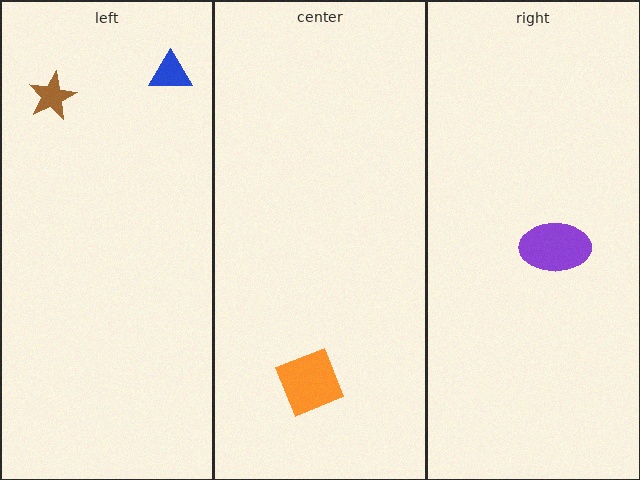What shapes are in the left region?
The blue triangle, the brown star.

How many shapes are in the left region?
2.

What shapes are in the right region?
The purple ellipse.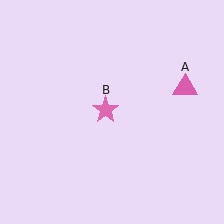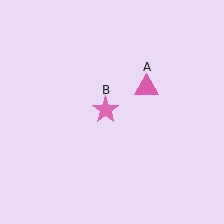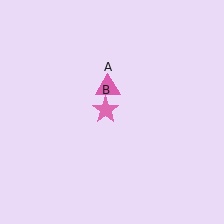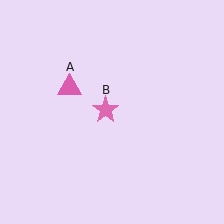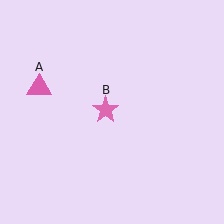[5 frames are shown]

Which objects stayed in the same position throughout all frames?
Pink star (object B) remained stationary.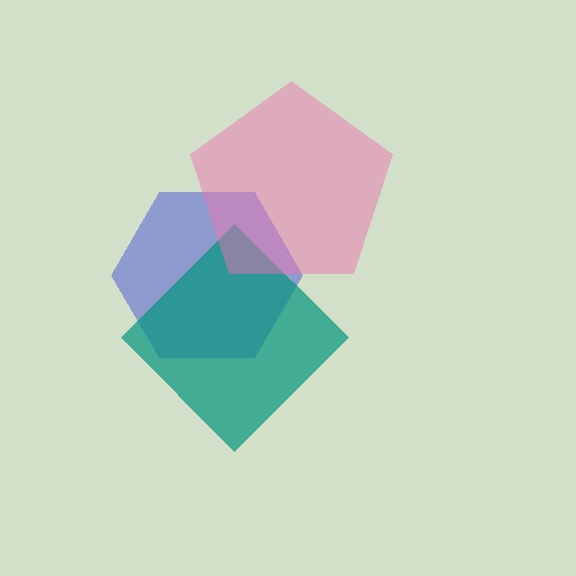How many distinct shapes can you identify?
There are 3 distinct shapes: a blue hexagon, a teal diamond, a pink pentagon.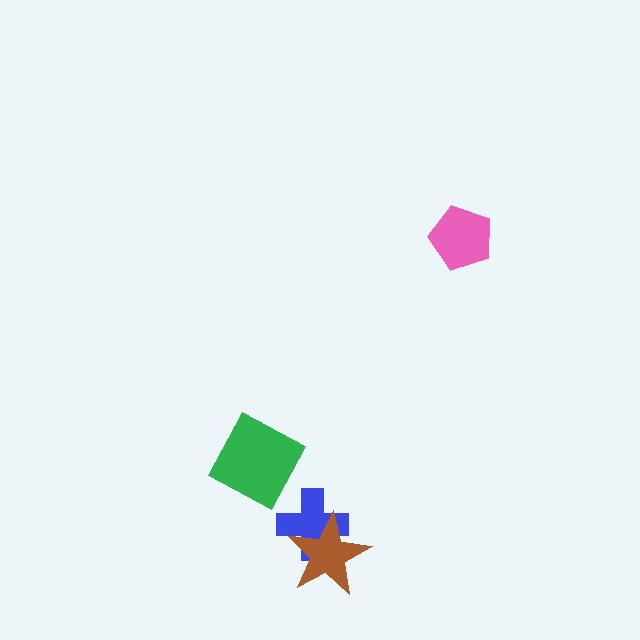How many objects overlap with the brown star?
1 object overlaps with the brown star.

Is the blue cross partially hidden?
Yes, it is partially covered by another shape.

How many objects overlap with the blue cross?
1 object overlaps with the blue cross.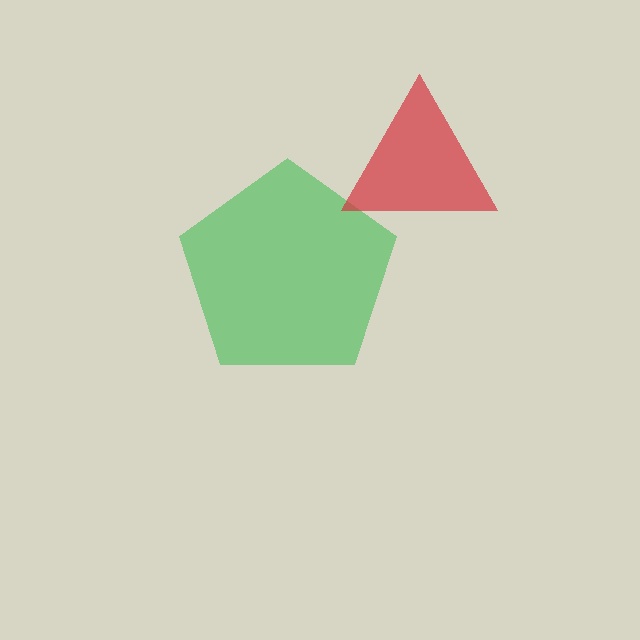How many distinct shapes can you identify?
There are 2 distinct shapes: a green pentagon, a red triangle.